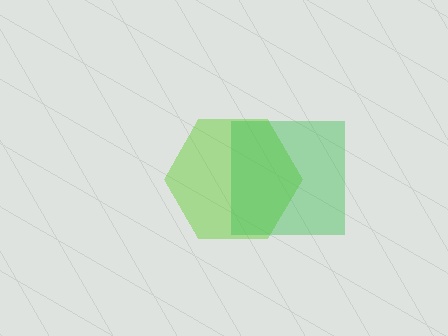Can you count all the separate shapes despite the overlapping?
Yes, there are 2 separate shapes.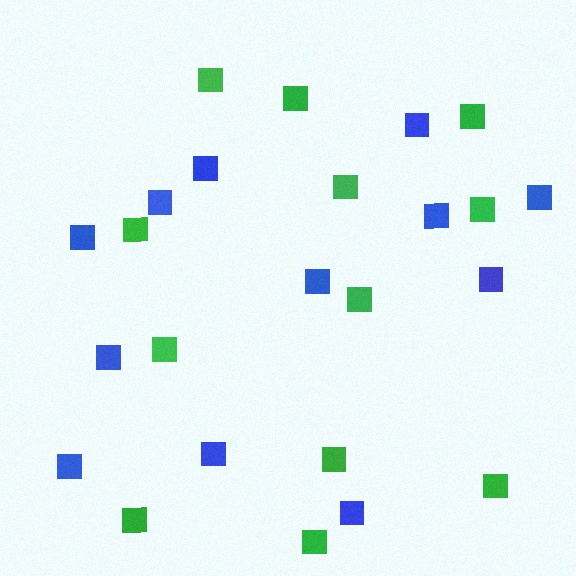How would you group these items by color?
There are 2 groups: one group of blue squares (12) and one group of green squares (12).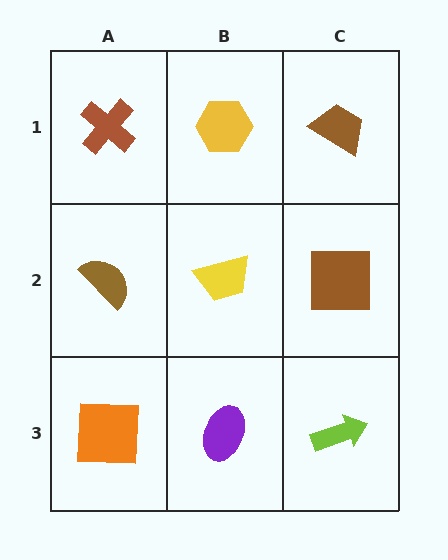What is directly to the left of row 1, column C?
A yellow hexagon.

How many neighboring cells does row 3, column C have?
2.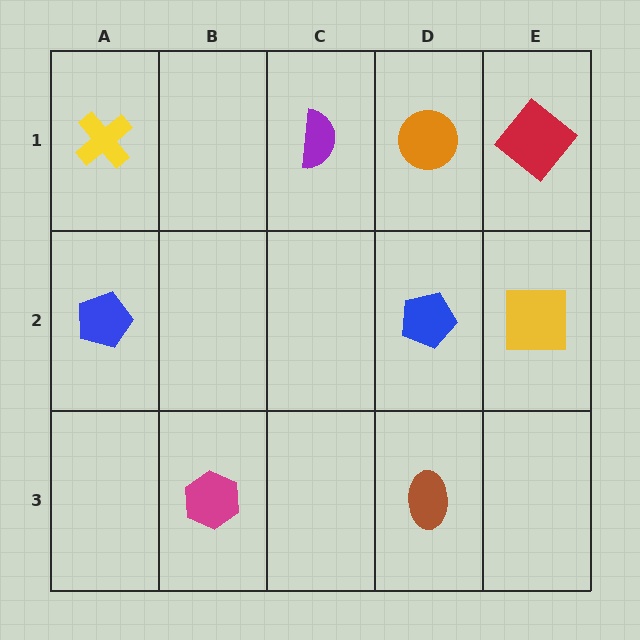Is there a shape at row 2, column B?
No, that cell is empty.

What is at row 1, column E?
A red diamond.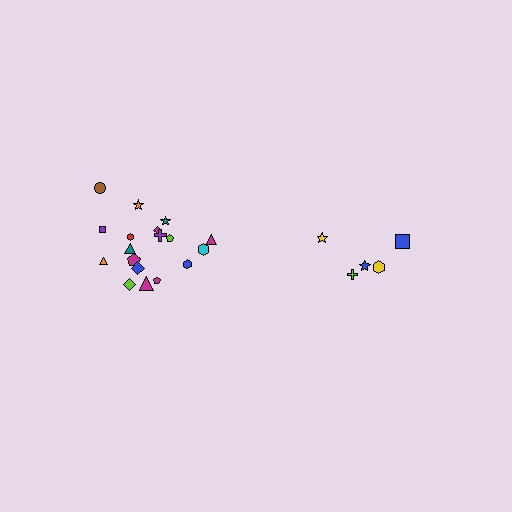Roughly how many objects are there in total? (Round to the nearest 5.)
Roughly 25 objects in total.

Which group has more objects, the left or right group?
The left group.